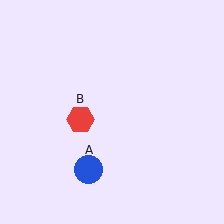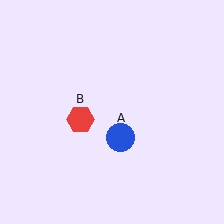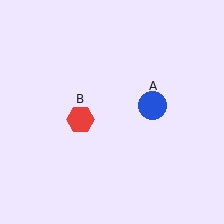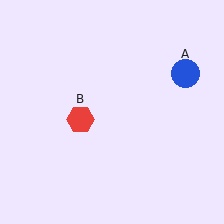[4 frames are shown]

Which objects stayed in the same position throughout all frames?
Red hexagon (object B) remained stationary.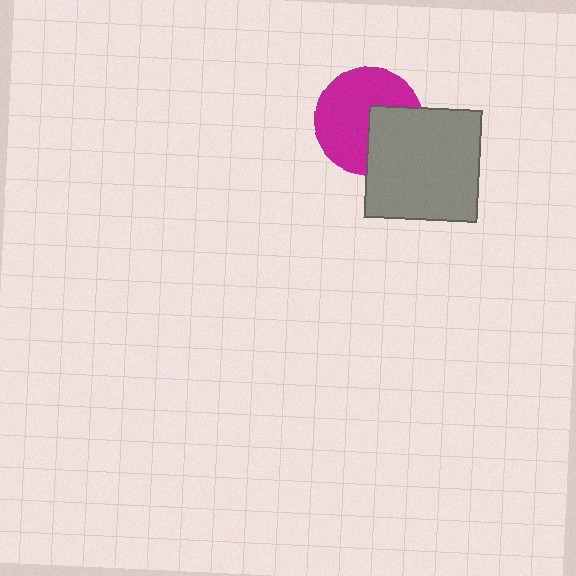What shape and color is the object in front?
The object in front is a gray rectangle.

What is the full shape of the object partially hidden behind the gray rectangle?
The partially hidden object is a magenta circle.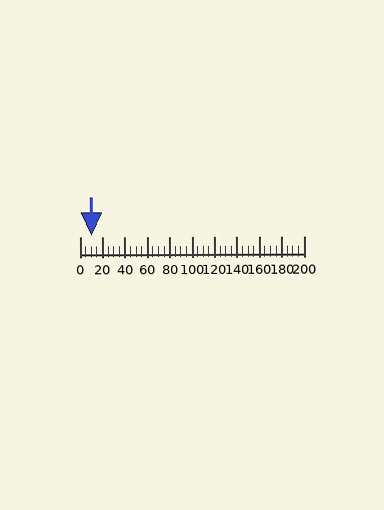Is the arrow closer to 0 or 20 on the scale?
The arrow is closer to 20.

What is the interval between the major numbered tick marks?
The major tick marks are spaced 20 units apart.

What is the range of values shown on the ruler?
The ruler shows values from 0 to 200.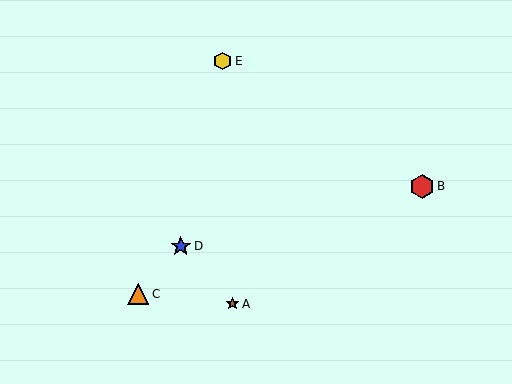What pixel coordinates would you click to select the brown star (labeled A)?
Click at (233, 304) to select the brown star A.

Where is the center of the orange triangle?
The center of the orange triangle is at (138, 294).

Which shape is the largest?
The red hexagon (labeled B) is the largest.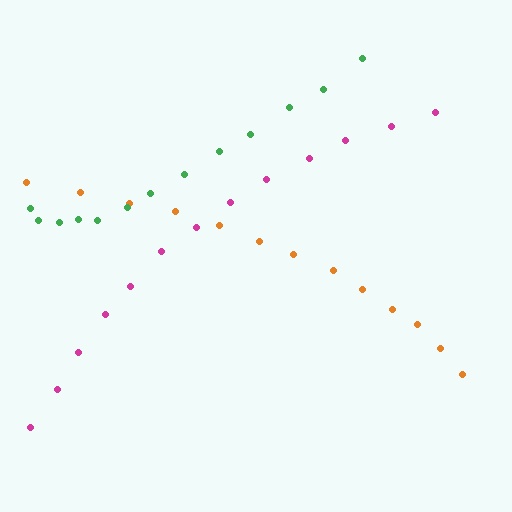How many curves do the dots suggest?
There are 3 distinct paths.